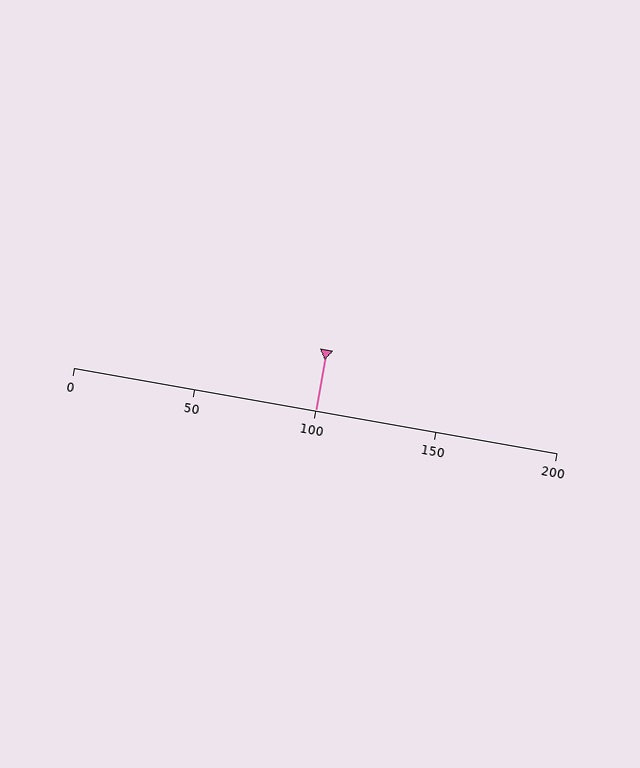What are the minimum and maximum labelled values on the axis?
The axis runs from 0 to 200.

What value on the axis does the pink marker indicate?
The marker indicates approximately 100.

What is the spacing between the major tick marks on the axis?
The major ticks are spaced 50 apart.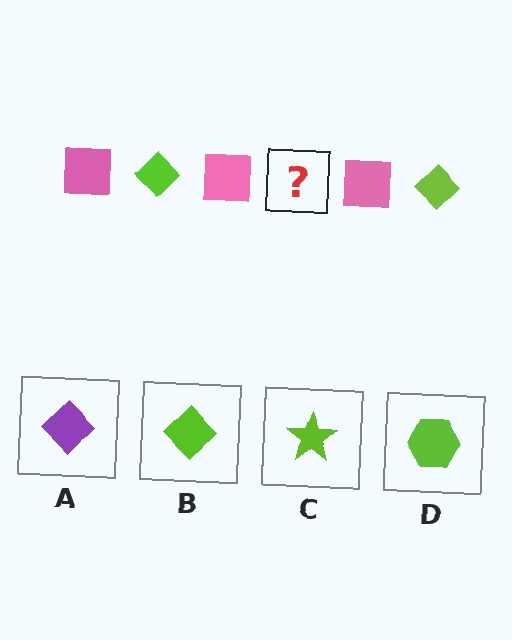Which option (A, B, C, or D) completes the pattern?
B.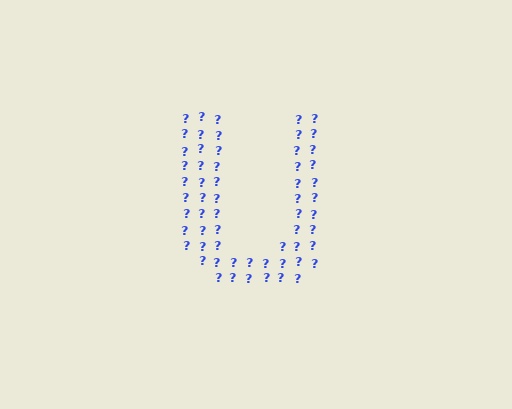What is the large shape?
The large shape is the letter U.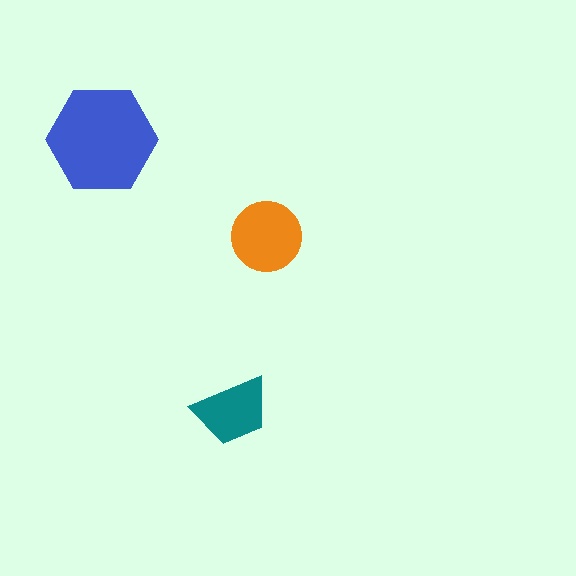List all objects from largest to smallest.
The blue hexagon, the orange circle, the teal trapezoid.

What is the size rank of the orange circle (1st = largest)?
2nd.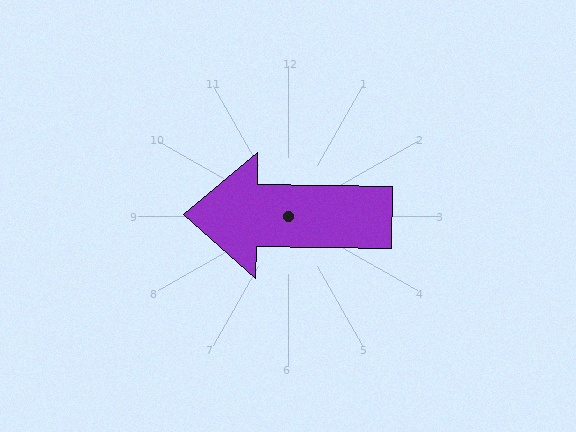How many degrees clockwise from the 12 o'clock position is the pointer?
Approximately 271 degrees.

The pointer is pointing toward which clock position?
Roughly 9 o'clock.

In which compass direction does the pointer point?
West.